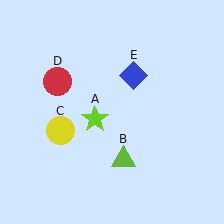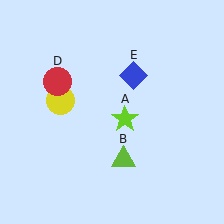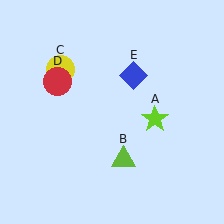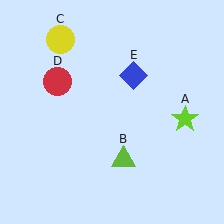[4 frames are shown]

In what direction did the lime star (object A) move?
The lime star (object A) moved right.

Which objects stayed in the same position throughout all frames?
Lime triangle (object B) and red circle (object D) and blue diamond (object E) remained stationary.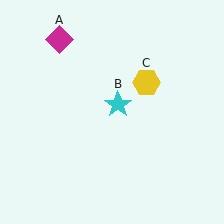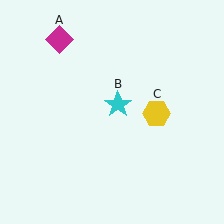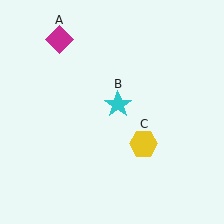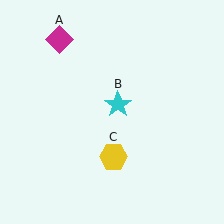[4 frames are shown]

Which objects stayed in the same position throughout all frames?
Magenta diamond (object A) and cyan star (object B) remained stationary.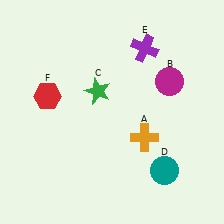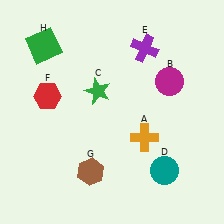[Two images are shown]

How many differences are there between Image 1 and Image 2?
There are 2 differences between the two images.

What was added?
A brown hexagon (G), a green square (H) were added in Image 2.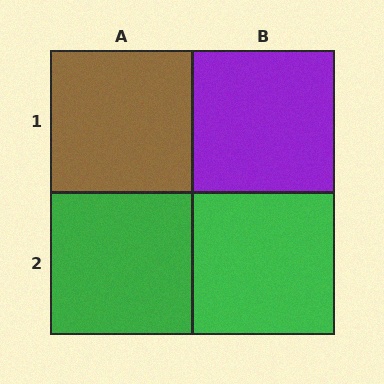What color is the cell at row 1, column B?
Purple.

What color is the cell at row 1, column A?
Brown.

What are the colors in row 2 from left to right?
Green, green.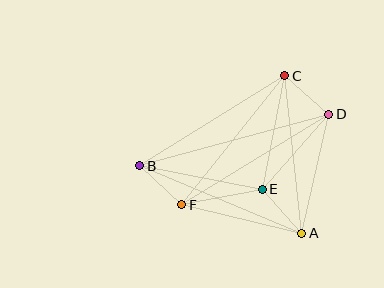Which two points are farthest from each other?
Points B and D are farthest from each other.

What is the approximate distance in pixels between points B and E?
The distance between B and E is approximately 125 pixels.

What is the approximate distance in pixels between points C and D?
The distance between C and D is approximately 58 pixels.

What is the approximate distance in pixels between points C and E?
The distance between C and E is approximately 115 pixels.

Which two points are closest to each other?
Points B and F are closest to each other.